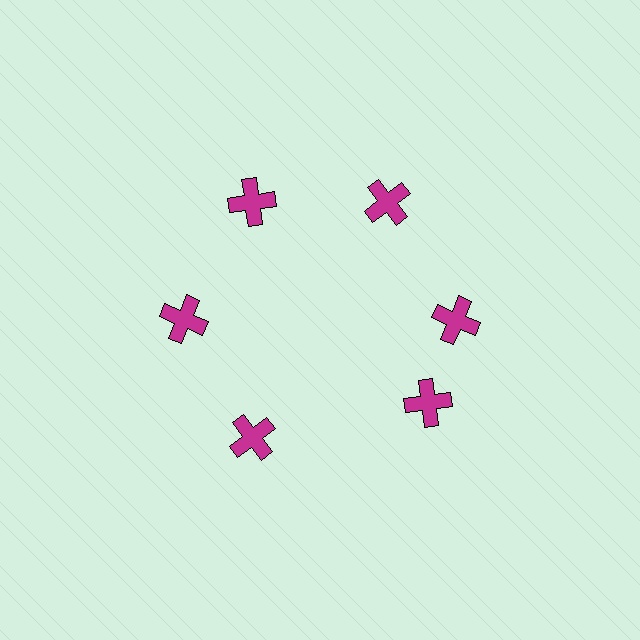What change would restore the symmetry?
The symmetry would be restored by rotating it back into even spacing with its neighbors so that all 6 crosses sit at equal angles and equal distance from the center.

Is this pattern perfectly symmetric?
No. The 6 magenta crosses are arranged in a ring, but one element near the 5 o'clock position is rotated out of alignment along the ring, breaking the 6-fold rotational symmetry.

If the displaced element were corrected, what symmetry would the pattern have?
It would have 6-fold rotational symmetry — the pattern would map onto itself every 60 degrees.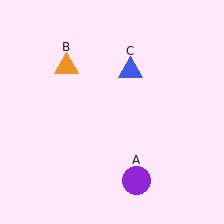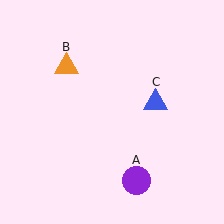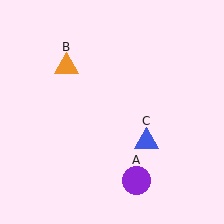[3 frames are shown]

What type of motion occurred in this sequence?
The blue triangle (object C) rotated clockwise around the center of the scene.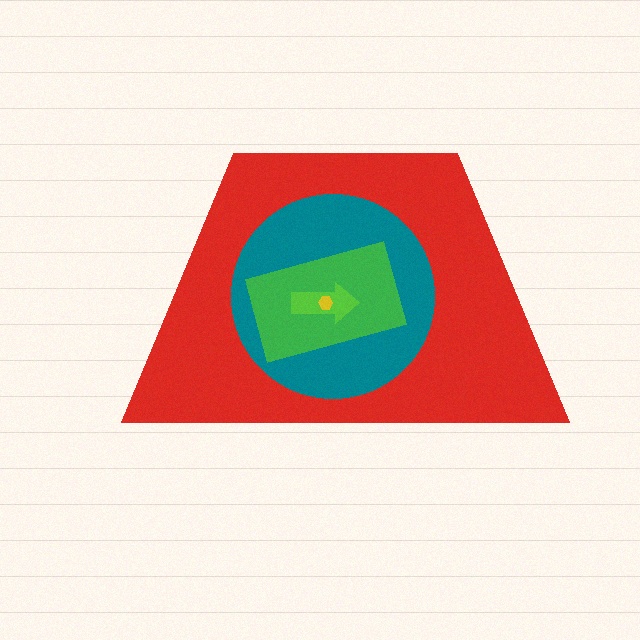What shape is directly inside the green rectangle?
The lime arrow.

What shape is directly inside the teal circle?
The green rectangle.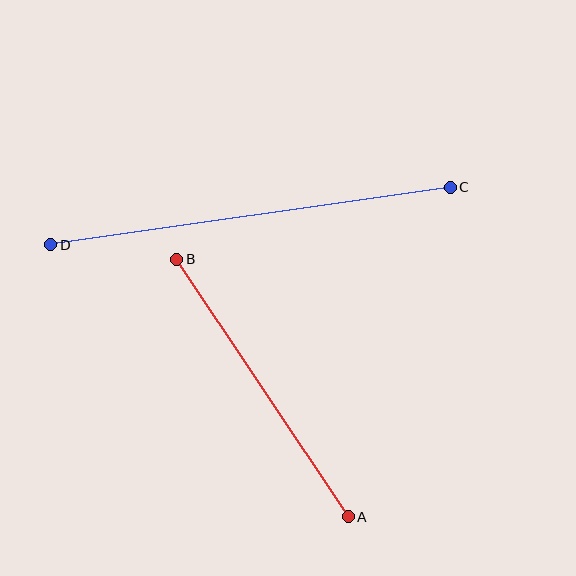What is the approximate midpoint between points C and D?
The midpoint is at approximately (251, 216) pixels.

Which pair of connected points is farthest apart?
Points C and D are farthest apart.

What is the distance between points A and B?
The distance is approximately 310 pixels.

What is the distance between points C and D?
The distance is approximately 404 pixels.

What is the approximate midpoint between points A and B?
The midpoint is at approximately (262, 388) pixels.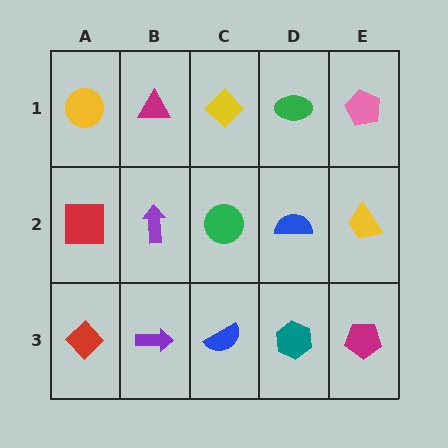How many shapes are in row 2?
5 shapes.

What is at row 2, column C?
A green circle.